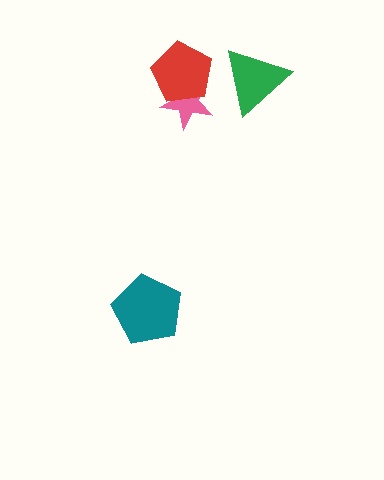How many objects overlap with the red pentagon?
1 object overlaps with the red pentagon.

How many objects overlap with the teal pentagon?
0 objects overlap with the teal pentagon.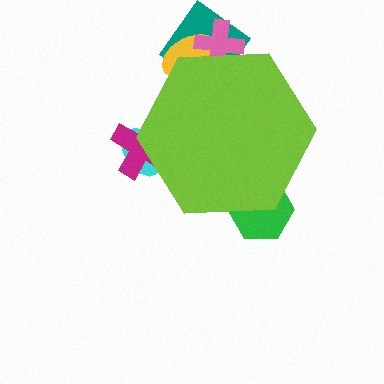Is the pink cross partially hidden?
Yes, the pink cross is partially hidden behind the lime hexagon.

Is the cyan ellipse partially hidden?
Yes, the cyan ellipse is partially hidden behind the lime hexagon.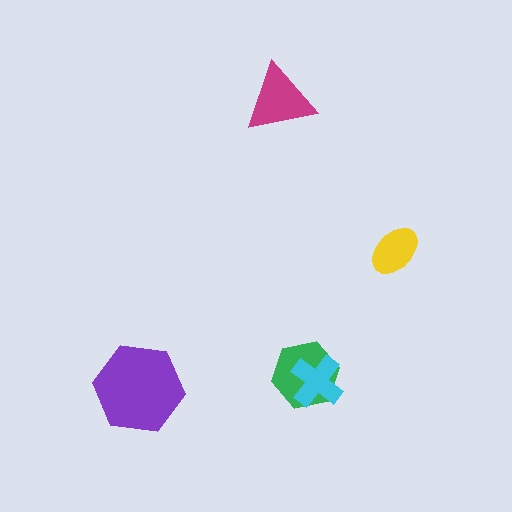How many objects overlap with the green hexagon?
1 object overlaps with the green hexagon.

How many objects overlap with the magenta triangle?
0 objects overlap with the magenta triangle.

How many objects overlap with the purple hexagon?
0 objects overlap with the purple hexagon.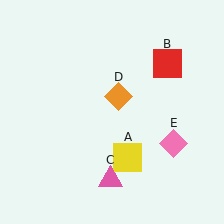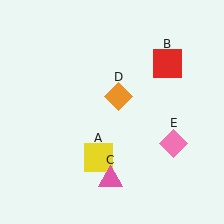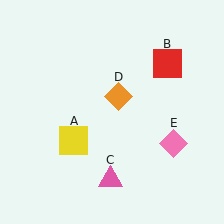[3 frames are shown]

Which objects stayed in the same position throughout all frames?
Red square (object B) and pink triangle (object C) and orange diamond (object D) and pink diamond (object E) remained stationary.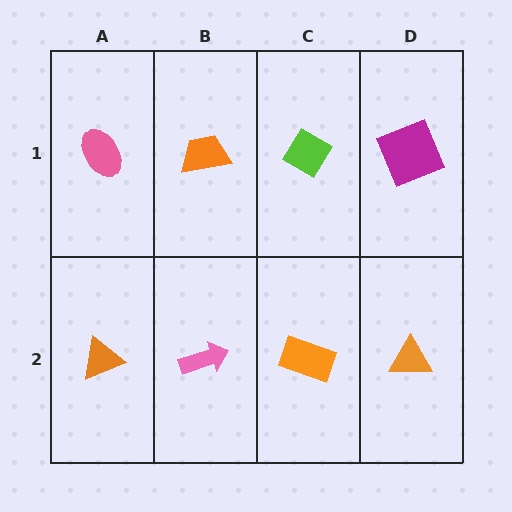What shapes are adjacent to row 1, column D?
An orange triangle (row 2, column D), a lime diamond (row 1, column C).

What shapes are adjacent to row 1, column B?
A pink arrow (row 2, column B), a pink ellipse (row 1, column A), a lime diamond (row 1, column C).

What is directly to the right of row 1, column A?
An orange trapezoid.